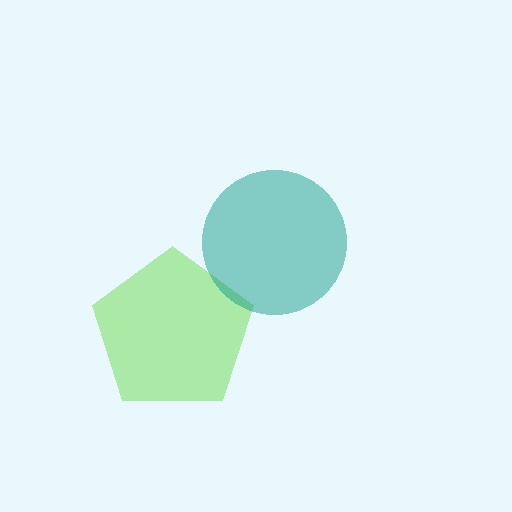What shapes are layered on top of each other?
The layered shapes are: a lime pentagon, a teal circle.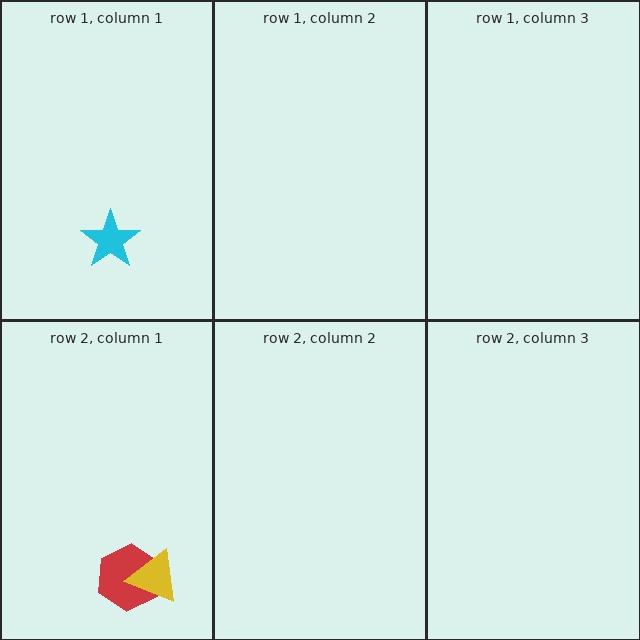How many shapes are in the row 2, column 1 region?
2.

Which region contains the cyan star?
The row 1, column 1 region.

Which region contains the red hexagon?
The row 2, column 1 region.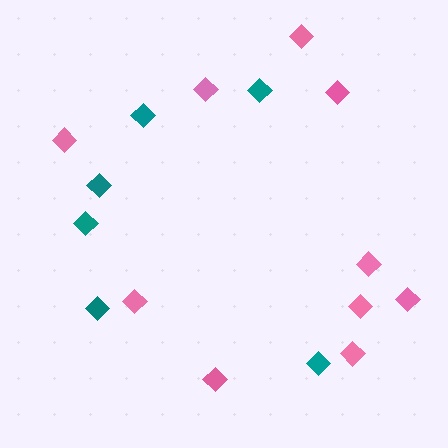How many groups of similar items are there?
There are 2 groups: one group of teal diamonds (6) and one group of pink diamonds (10).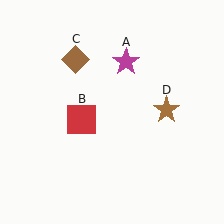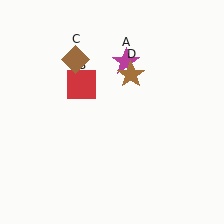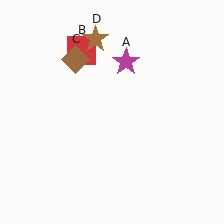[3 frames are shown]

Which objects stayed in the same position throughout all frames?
Magenta star (object A) and brown diamond (object C) remained stationary.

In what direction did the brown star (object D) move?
The brown star (object D) moved up and to the left.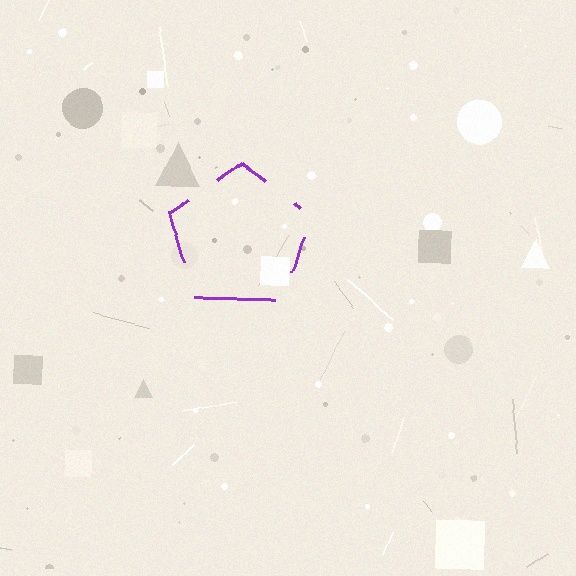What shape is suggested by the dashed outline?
The dashed outline suggests a pentagon.